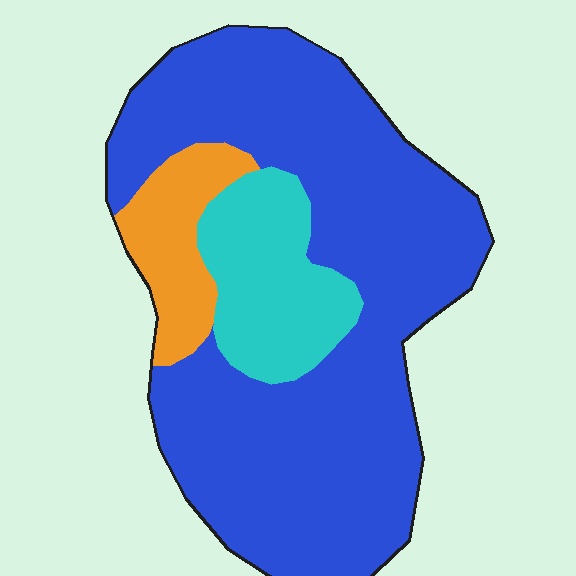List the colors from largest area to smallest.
From largest to smallest: blue, cyan, orange.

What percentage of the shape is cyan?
Cyan covers roughly 15% of the shape.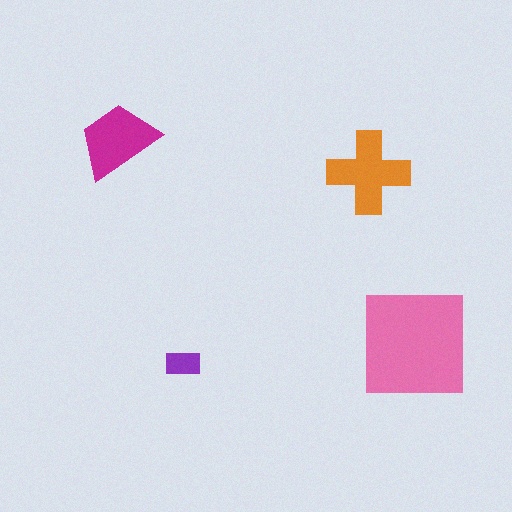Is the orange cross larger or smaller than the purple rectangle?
Larger.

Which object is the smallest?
The purple rectangle.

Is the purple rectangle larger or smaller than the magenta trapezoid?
Smaller.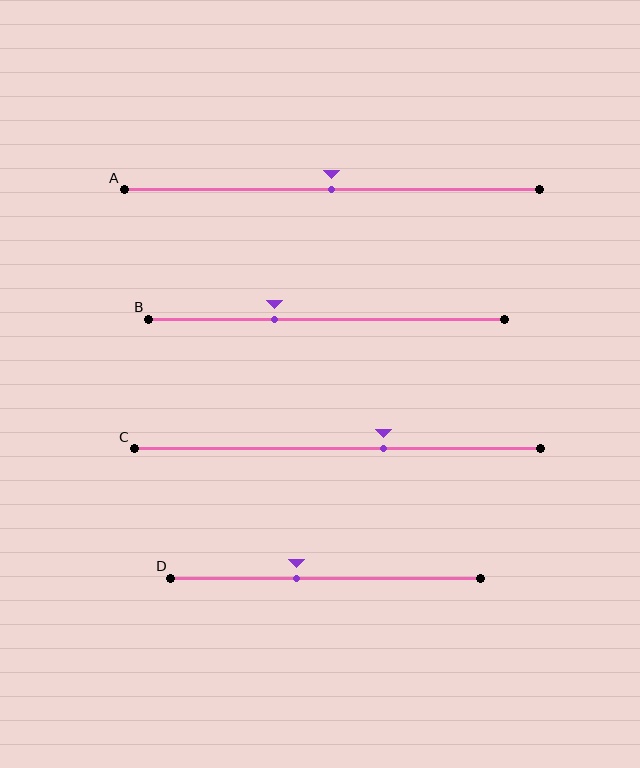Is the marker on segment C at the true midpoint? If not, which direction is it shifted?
No, the marker on segment C is shifted to the right by about 11% of the segment length.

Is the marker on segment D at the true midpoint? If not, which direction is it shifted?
No, the marker on segment D is shifted to the left by about 9% of the segment length.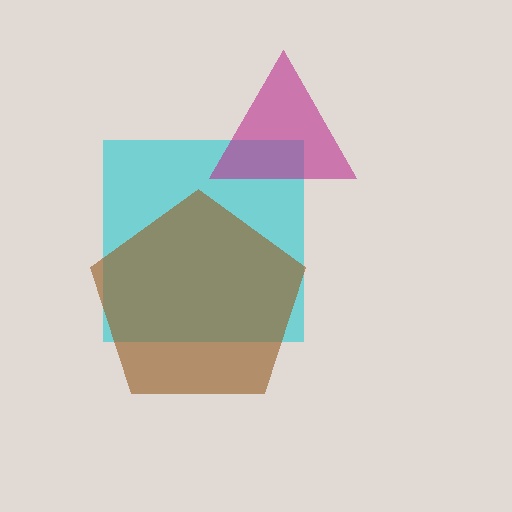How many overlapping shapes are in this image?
There are 3 overlapping shapes in the image.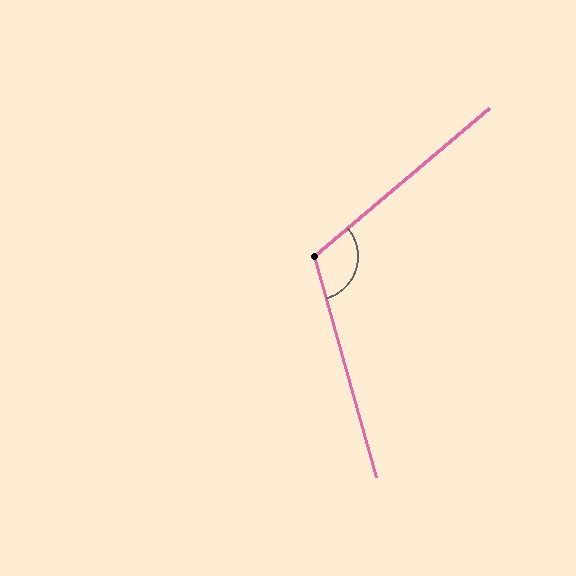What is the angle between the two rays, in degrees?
Approximately 114 degrees.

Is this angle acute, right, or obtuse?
It is obtuse.